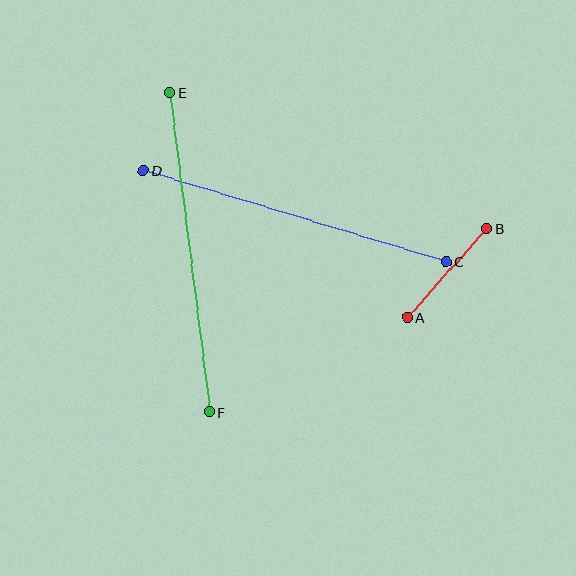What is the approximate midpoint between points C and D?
The midpoint is at approximately (295, 216) pixels.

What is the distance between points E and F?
The distance is approximately 322 pixels.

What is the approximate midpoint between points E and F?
The midpoint is at approximately (190, 252) pixels.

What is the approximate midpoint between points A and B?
The midpoint is at approximately (447, 273) pixels.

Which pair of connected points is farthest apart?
Points E and F are farthest apart.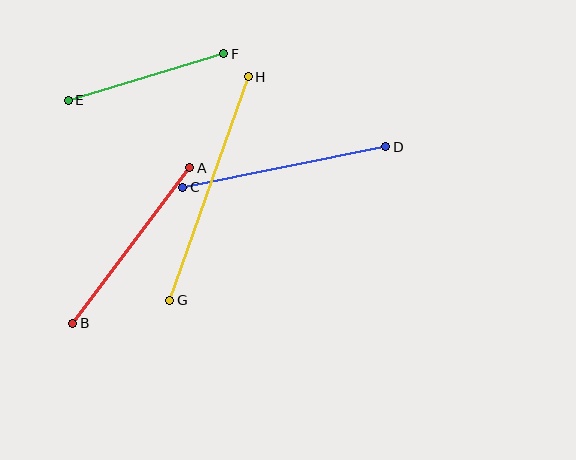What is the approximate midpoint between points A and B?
The midpoint is at approximately (131, 246) pixels.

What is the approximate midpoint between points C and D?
The midpoint is at approximately (284, 167) pixels.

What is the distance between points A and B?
The distance is approximately 194 pixels.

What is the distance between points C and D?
The distance is approximately 207 pixels.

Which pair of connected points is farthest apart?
Points G and H are farthest apart.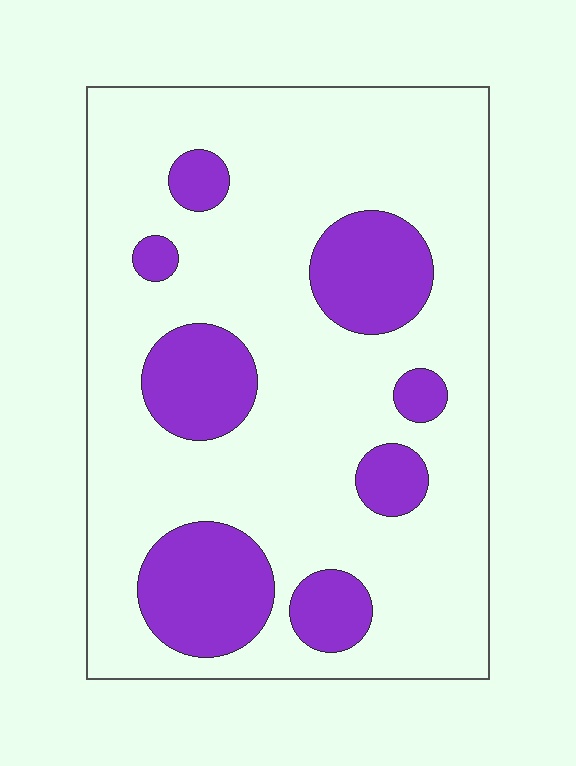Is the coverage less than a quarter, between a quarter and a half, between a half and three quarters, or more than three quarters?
Less than a quarter.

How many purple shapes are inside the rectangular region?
8.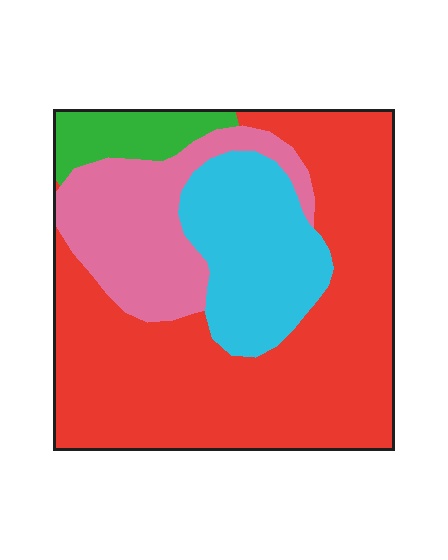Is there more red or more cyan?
Red.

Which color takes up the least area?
Green, at roughly 5%.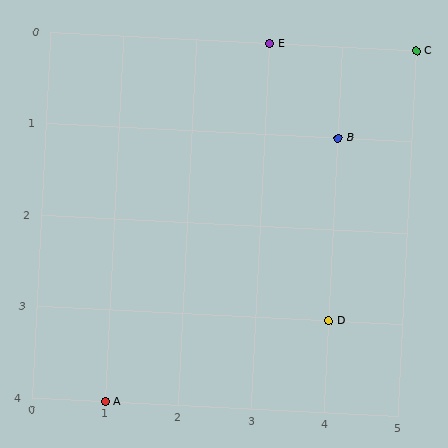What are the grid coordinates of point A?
Point A is at grid coordinates (1, 4).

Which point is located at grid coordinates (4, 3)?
Point D is at (4, 3).